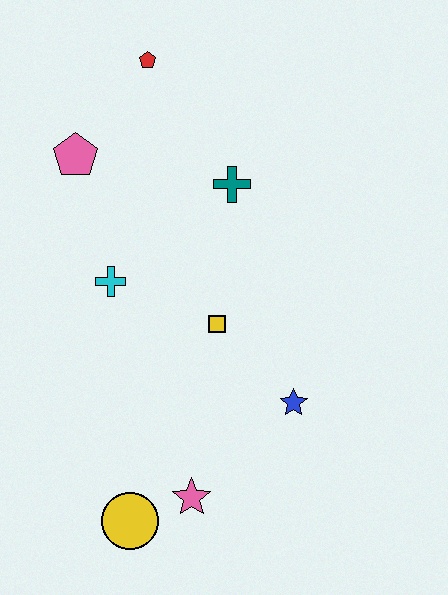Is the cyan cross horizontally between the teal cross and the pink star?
No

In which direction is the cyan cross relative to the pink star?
The cyan cross is above the pink star.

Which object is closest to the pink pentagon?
The red pentagon is closest to the pink pentagon.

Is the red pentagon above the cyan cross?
Yes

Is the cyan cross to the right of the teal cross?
No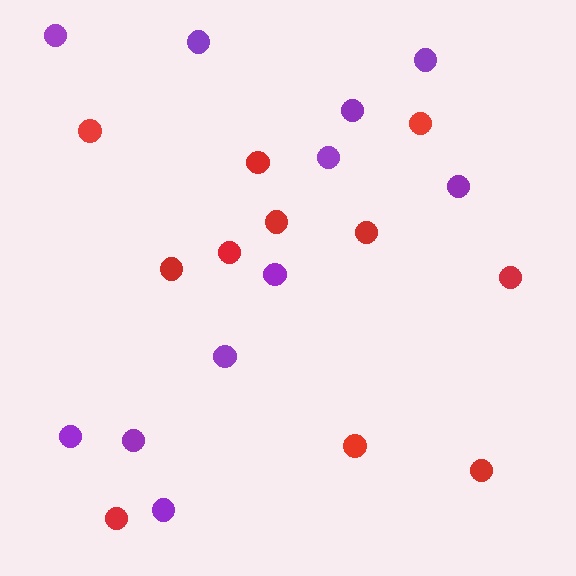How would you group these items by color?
There are 2 groups: one group of red circles (11) and one group of purple circles (11).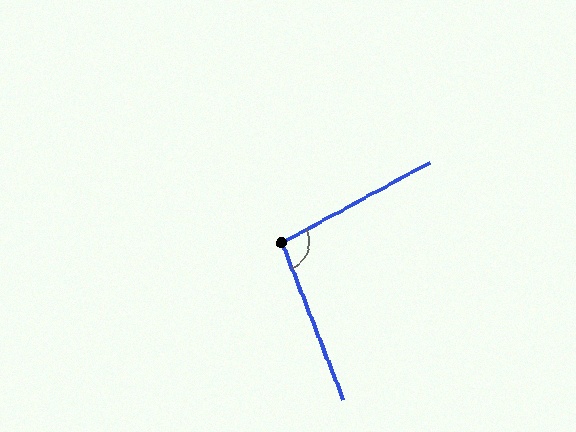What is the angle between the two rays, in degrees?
Approximately 97 degrees.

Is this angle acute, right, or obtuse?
It is obtuse.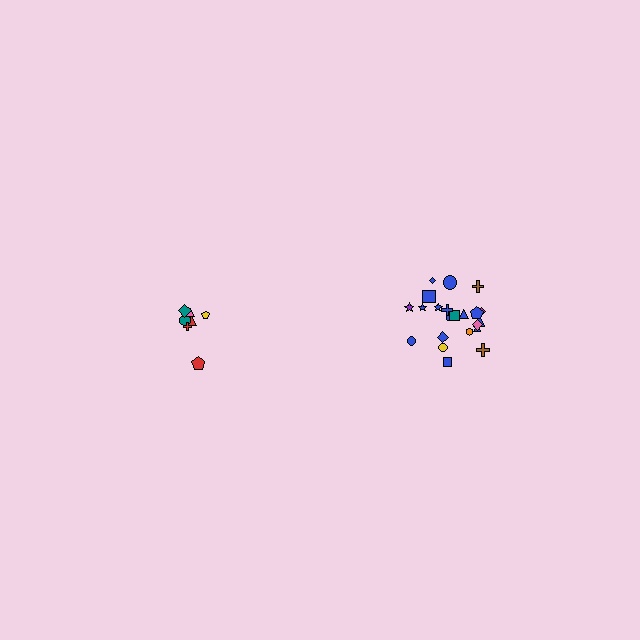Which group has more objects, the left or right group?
The right group.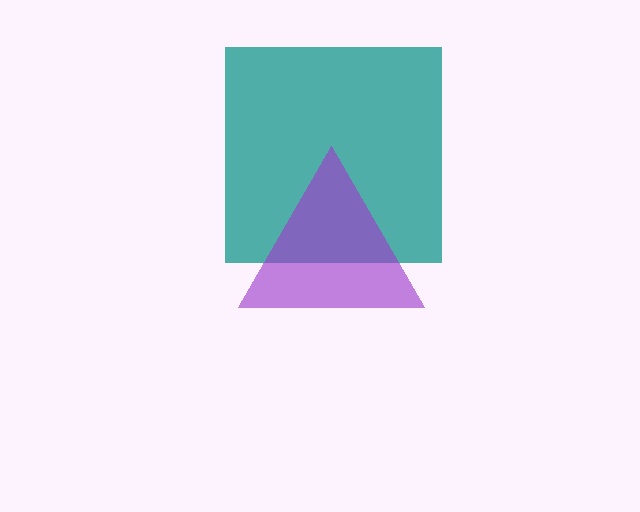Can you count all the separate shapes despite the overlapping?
Yes, there are 2 separate shapes.